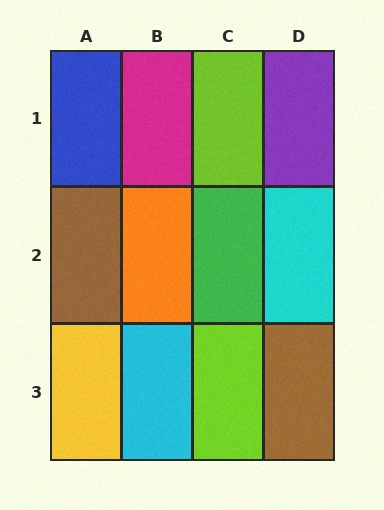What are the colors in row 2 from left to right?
Brown, orange, green, cyan.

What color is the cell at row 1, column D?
Purple.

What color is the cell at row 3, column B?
Cyan.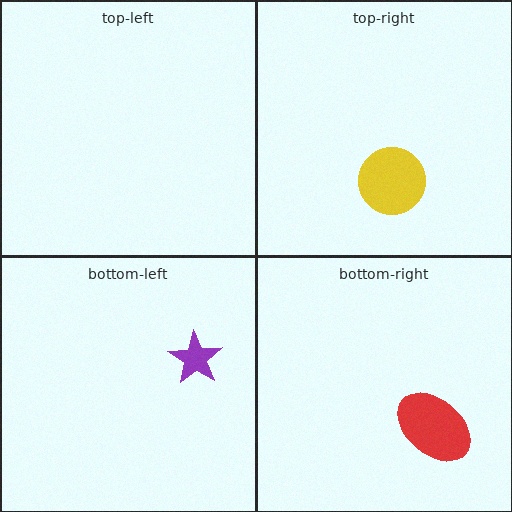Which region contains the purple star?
The bottom-left region.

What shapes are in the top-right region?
The yellow circle.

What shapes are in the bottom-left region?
The purple star.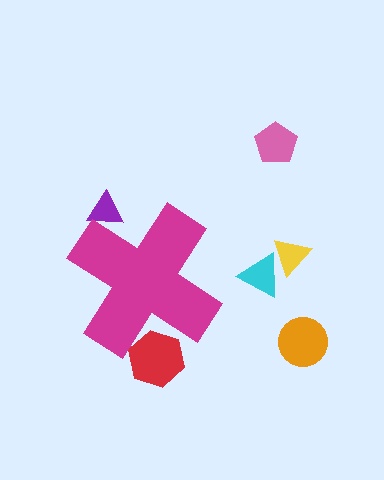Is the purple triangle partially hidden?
Yes, the purple triangle is partially hidden behind the magenta cross.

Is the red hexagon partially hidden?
Yes, the red hexagon is partially hidden behind the magenta cross.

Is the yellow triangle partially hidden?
No, the yellow triangle is fully visible.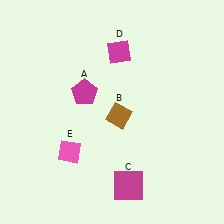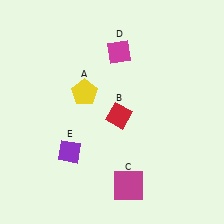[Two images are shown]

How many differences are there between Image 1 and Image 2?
There are 3 differences between the two images.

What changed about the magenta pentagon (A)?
In Image 1, A is magenta. In Image 2, it changed to yellow.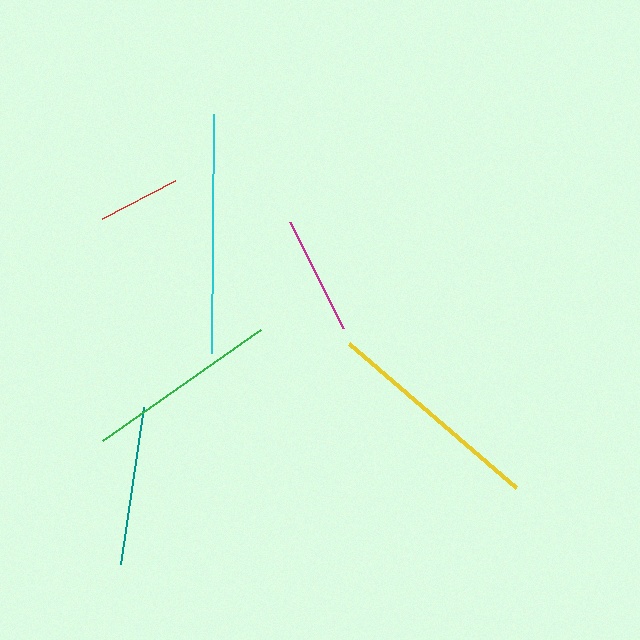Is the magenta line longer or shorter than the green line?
The green line is longer than the magenta line.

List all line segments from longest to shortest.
From longest to shortest: cyan, yellow, green, teal, magenta, red.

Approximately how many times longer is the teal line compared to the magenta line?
The teal line is approximately 1.3 times the length of the magenta line.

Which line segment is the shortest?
The red line is the shortest at approximately 83 pixels.